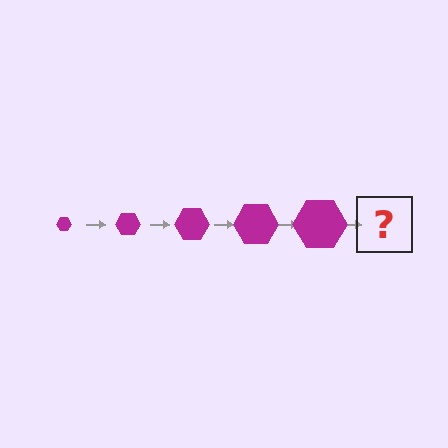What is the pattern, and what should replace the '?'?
The pattern is that the hexagon gets progressively larger each step. The '?' should be a magenta hexagon, larger than the previous one.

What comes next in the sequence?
The next element should be a magenta hexagon, larger than the previous one.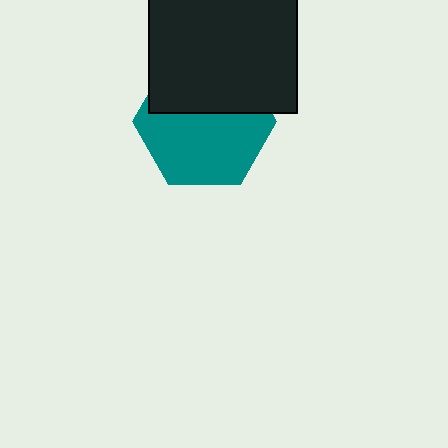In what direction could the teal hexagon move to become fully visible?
The teal hexagon could move down. That would shift it out from behind the black rectangle entirely.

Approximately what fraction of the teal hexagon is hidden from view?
Roughly 40% of the teal hexagon is hidden behind the black rectangle.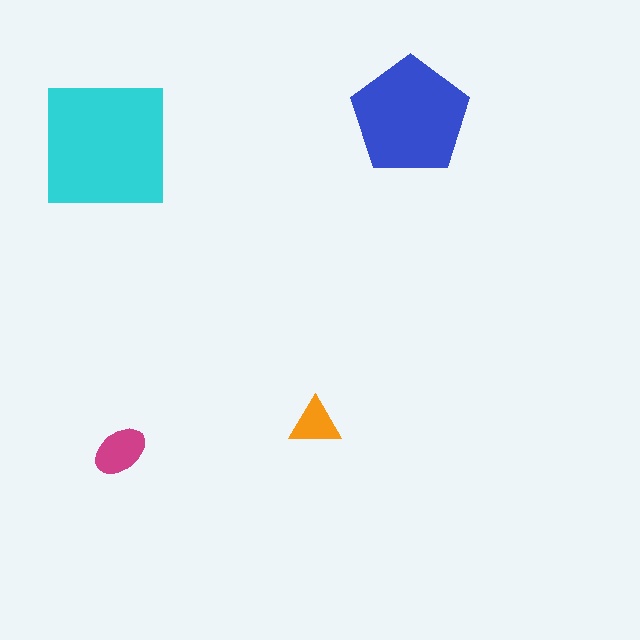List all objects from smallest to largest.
The orange triangle, the magenta ellipse, the blue pentagon, the cyan square.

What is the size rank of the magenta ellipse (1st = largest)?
3rd.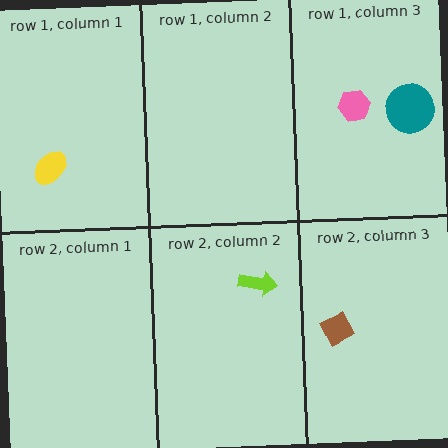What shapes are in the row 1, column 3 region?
The teal circle, the pink hexagon.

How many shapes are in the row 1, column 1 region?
1.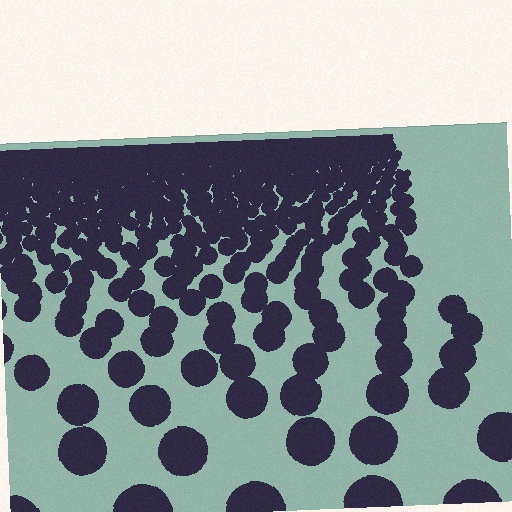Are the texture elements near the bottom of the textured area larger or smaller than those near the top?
Larger. Near the bottom, elements are closer to the viewer and appear at a bigger on-screen size.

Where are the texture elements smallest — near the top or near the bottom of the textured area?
Near the top.